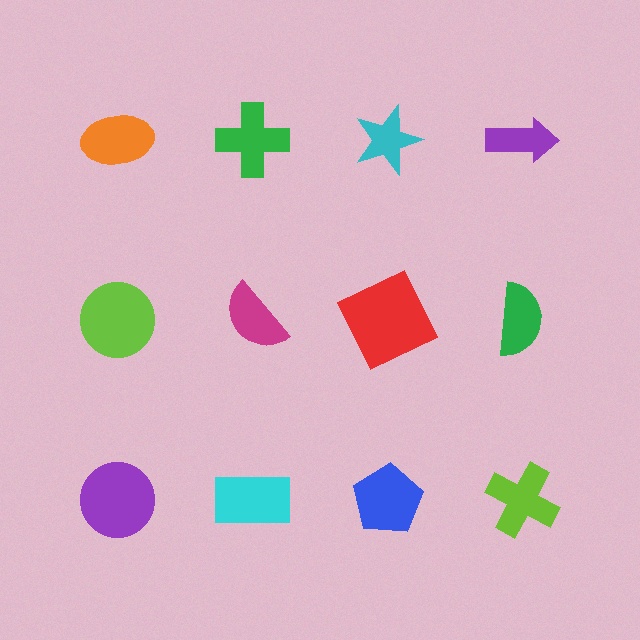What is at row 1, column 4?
A purple arrow.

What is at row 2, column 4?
A green semicircle.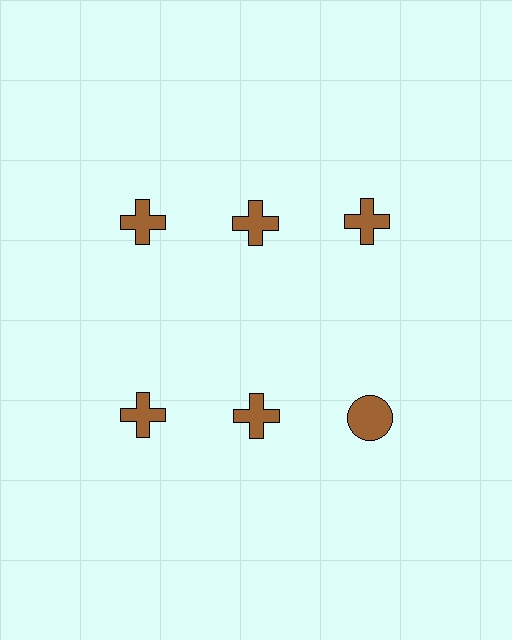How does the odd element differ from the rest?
It has a different shape: circle instead of cross.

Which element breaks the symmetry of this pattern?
The brown circle in the second row, center column breaks the symmetry. All other shapes are brown crosses.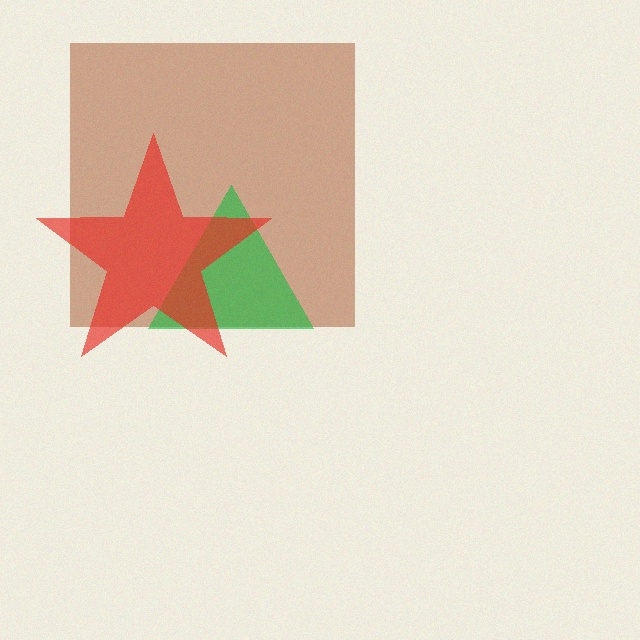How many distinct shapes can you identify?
There are 3 distinct shapes: a brown square, a green triangle, a red star.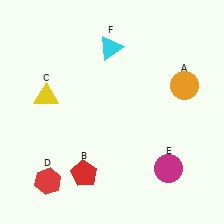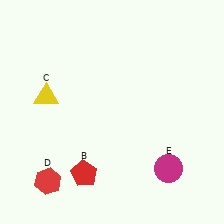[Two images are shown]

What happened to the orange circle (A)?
The orange circle (A) was removed in Image 2. It was in the top-right area of Image 1.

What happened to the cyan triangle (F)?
The cyan triangle (F) was removed in Image 2. It was in the top-left area of Image 1.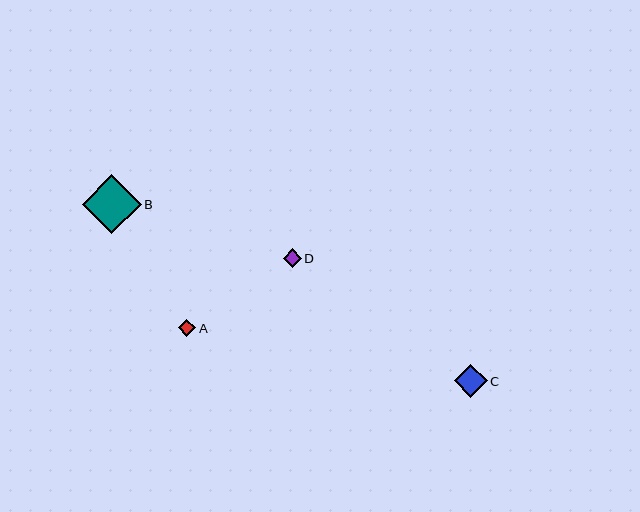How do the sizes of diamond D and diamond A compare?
Diamond D and diamond A are approximately the same size.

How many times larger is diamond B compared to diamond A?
Diamond B is approximately 3.4 times the size of diamond A.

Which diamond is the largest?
Diamond B is the largest with a size of approximately 59 pixels.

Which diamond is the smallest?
Diamond A is the smallest with a size of approximately 17 pixels.